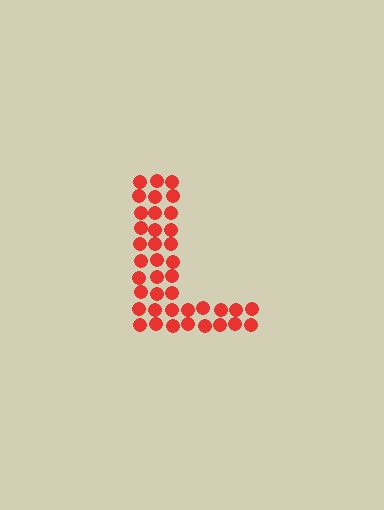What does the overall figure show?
The overall figure shows the letter L.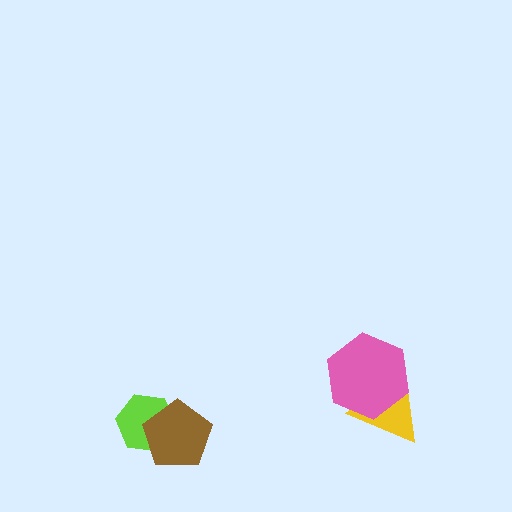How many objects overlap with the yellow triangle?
1 object overlaps with the yellow triangle.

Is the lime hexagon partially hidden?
Yes, it is partially covered by another shape.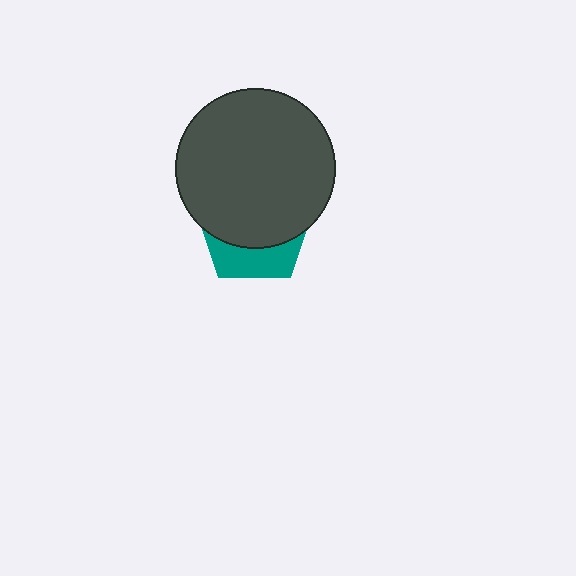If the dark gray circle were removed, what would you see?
You would see the complete teal pentagon.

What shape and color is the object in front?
The object in front is a dark gray circle.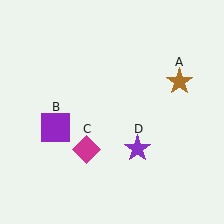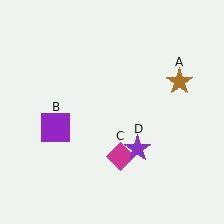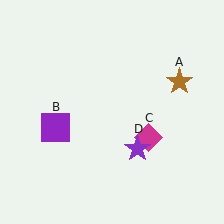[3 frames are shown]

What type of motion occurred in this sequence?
The magenta diamond (object C) rotated counterclockwise around the center of the scene.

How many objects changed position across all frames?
1 object changed position: magenta diamond (object C).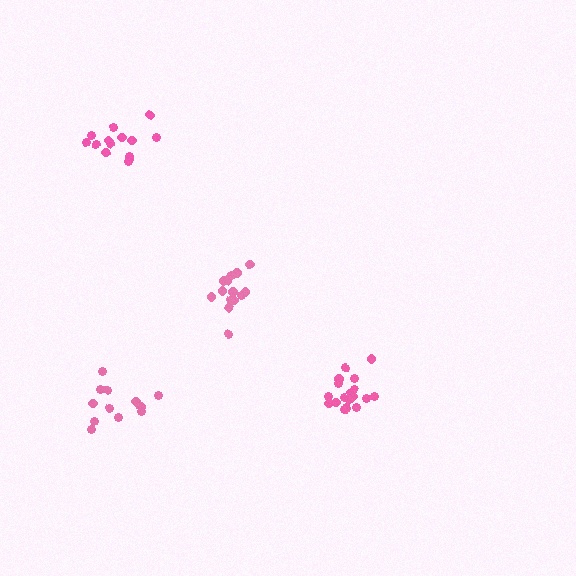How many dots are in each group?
Group 1: 13 dots, Group 2: 19 dots, Group 3: 14 dots, Group 4: 14 dots (60 total).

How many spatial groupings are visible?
There are 4 spatial groupings.